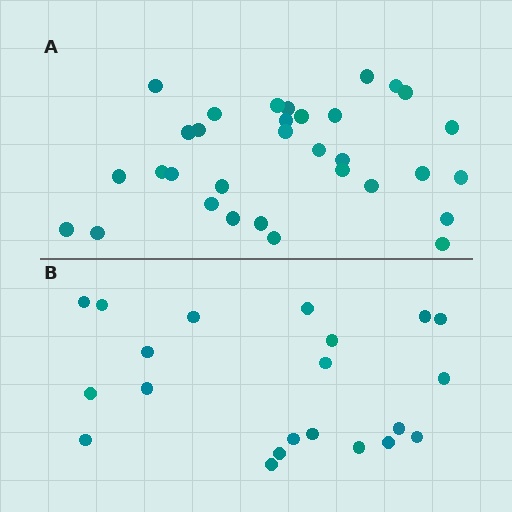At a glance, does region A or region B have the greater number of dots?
Region A (the top region) has more dots.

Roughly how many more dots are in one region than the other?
Region A has roughly 12 or so more dots than region B.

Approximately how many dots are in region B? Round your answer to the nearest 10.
About 20 dots. (The exact count is 21, which rounds to 20.)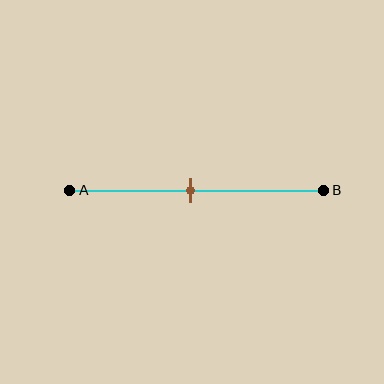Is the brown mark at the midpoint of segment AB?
Yes, the mark is approximately at the midpoint.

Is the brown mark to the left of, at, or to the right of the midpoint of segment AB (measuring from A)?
The brown mark is approximately at the midpoint of segment AB.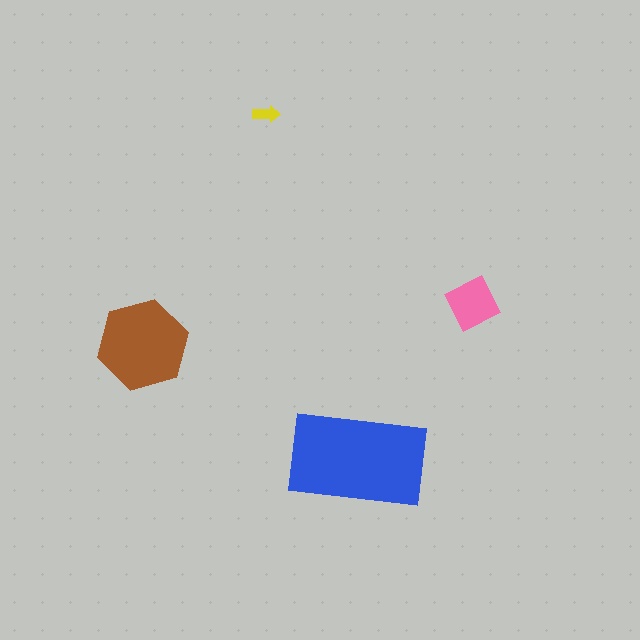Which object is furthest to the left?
The brown hexagon is leftmost.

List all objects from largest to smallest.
The blue rectangle, the brown hexagon, the pink square, the yellow arrow.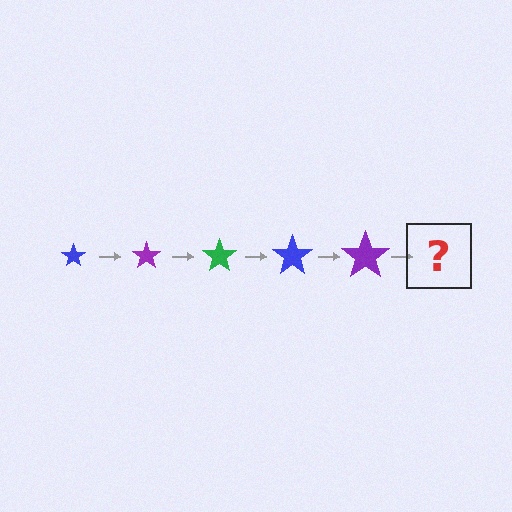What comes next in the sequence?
The next element should be a green star, larger than the previous one.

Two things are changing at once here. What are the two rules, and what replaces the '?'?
The two rules are that the star grows larger each step and the color cycles through blue, purple, and green. The '?' should be a green star, larger than the previous one.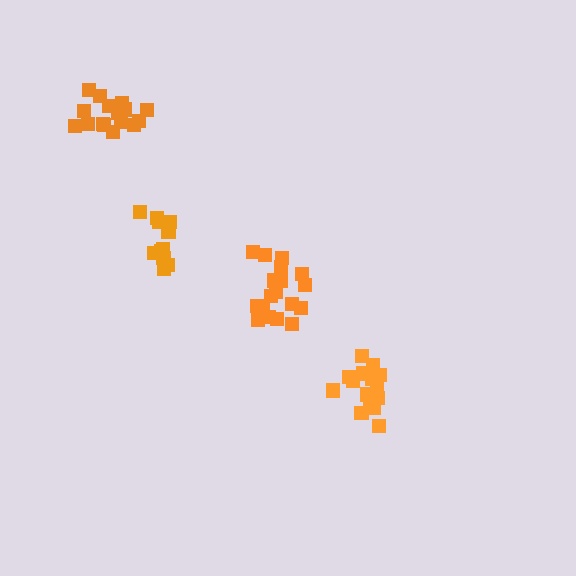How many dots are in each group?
Group 1: 13 dots, Group 2: 16 dots, Group 3: 15 dots, Group 4: 18 dots (62 total).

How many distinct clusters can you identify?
There are 4 distinct clusters.